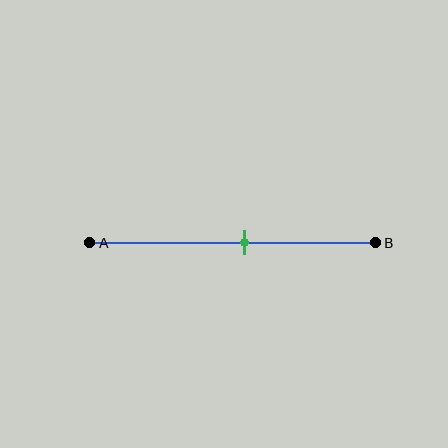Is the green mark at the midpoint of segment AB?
No, the mark is at about 55% from A, not at the 50% midpoint.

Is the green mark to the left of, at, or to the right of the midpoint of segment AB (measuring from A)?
The green mark is to the right of the midpoint of segment AB.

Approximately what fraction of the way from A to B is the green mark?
The green mark is approximately 55% of the way from A to B.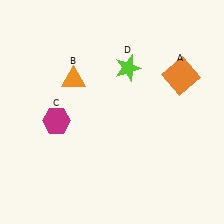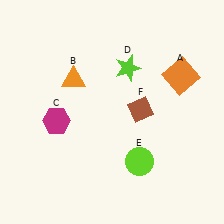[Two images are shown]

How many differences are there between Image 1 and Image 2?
There are 2 differences between the two images.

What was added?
A lime circle (E), a brown diamond (F) were added in Image 2.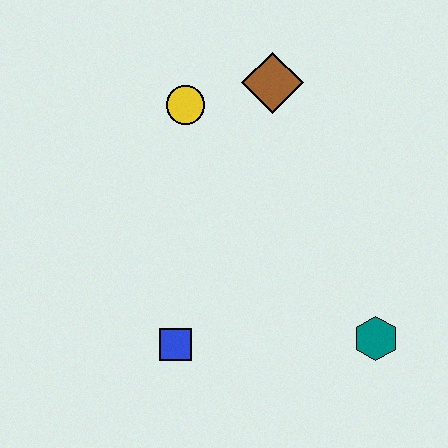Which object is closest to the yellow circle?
The brown diamond is closest to the yellow circle.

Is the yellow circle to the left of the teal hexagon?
Yes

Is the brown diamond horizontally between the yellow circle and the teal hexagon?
Yes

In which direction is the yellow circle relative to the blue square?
The yellow circle is above the blue square.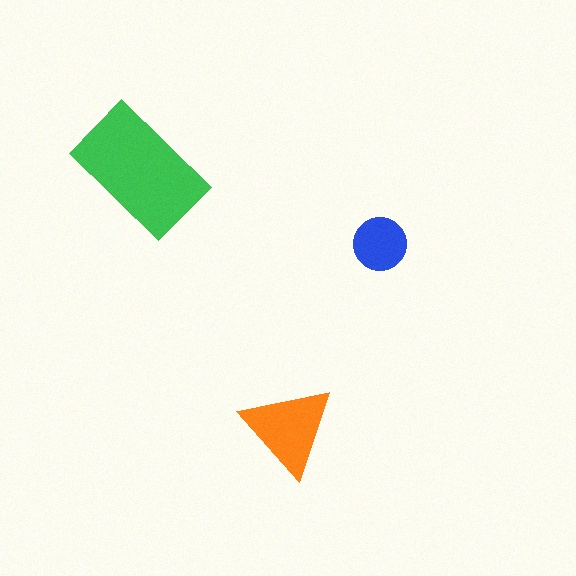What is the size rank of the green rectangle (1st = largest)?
1st.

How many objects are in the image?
There are 3 objects in the image.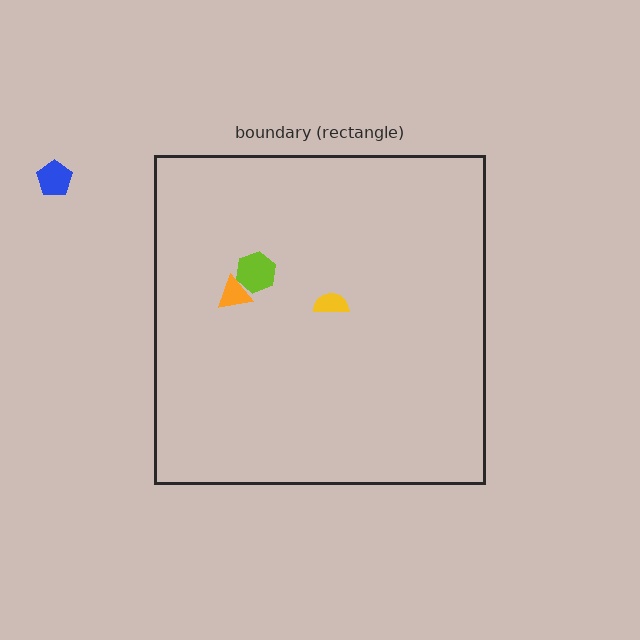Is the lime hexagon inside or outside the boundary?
Inside.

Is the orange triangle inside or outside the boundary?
Inside.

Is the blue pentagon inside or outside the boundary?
Outside.